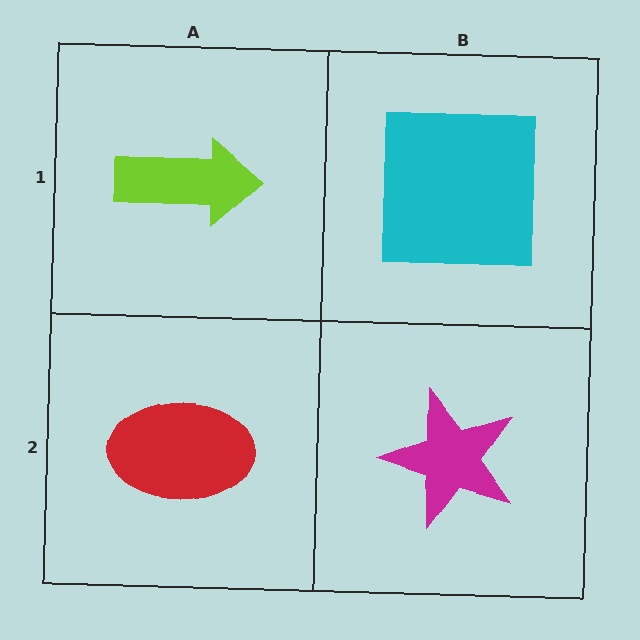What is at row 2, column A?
A red ellipse.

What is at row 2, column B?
A magenta star.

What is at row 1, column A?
A lime arrow.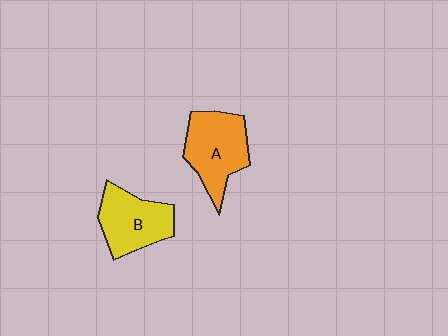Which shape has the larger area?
Shape A (orange).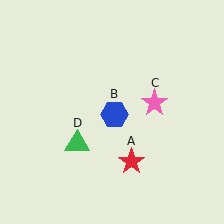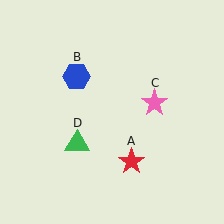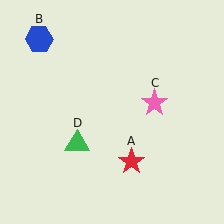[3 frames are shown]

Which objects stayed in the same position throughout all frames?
Red star (object A) and pink star (object C) and green triangle (object D) remained stationary.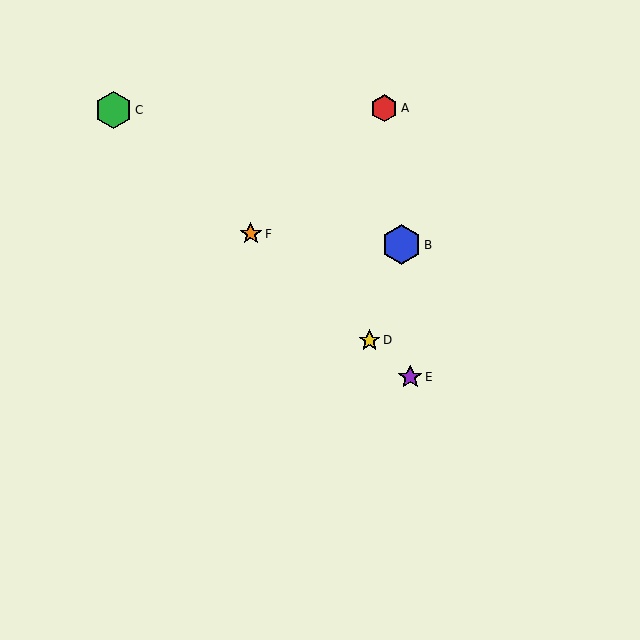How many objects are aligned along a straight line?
4 objects (C, D, E, F) are aligned along a straight line.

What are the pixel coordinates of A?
Object A is at (384, 108).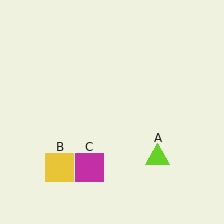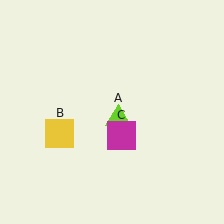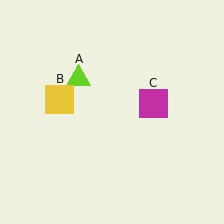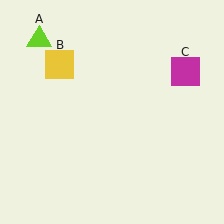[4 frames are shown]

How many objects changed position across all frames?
3 objects changed position: lime triangle (object A), yellow square (object B), magenta square (object C).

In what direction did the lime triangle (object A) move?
The lime triangle (object A) moved up and to the left.